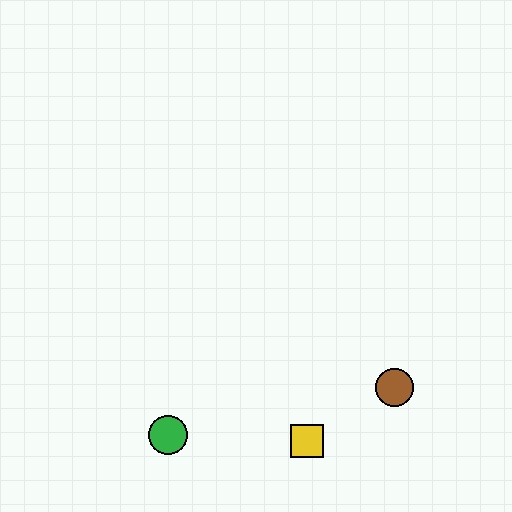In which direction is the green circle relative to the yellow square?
The green circle is to the left of the yellow square.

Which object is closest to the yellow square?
The brown circle is closest to the yellow square.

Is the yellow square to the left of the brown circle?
Yes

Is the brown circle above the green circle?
Yes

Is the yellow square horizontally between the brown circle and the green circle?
Yes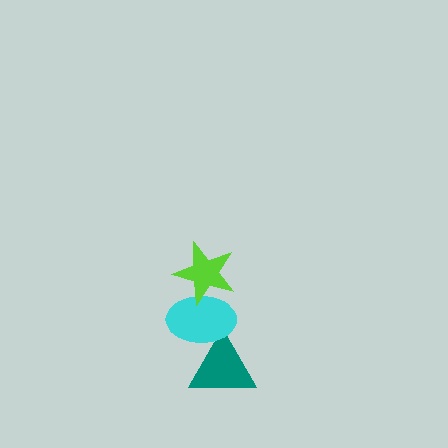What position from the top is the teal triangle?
The teal triangle is 3rd from the top.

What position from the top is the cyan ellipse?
The cyan ellipse is 2nd from the top.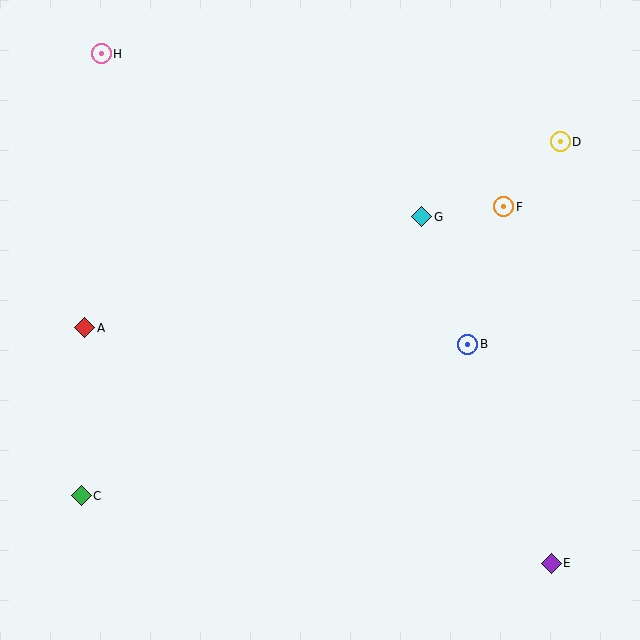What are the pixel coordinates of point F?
Point F is at (504, 207).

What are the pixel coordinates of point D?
Point D is at (560, 142).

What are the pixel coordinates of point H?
Point H is at (101, 54).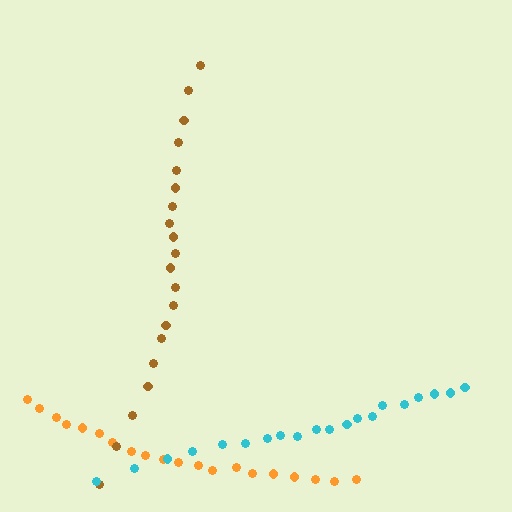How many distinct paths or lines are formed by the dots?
There are 3 distinct paths.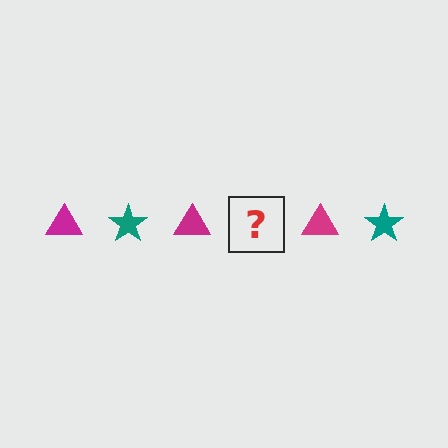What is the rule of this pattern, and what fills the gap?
The rule is that the pattern alternates between magenta triangle and teal star. The gap should be filled with a teal star.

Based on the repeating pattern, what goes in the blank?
The blank should be a teal star.